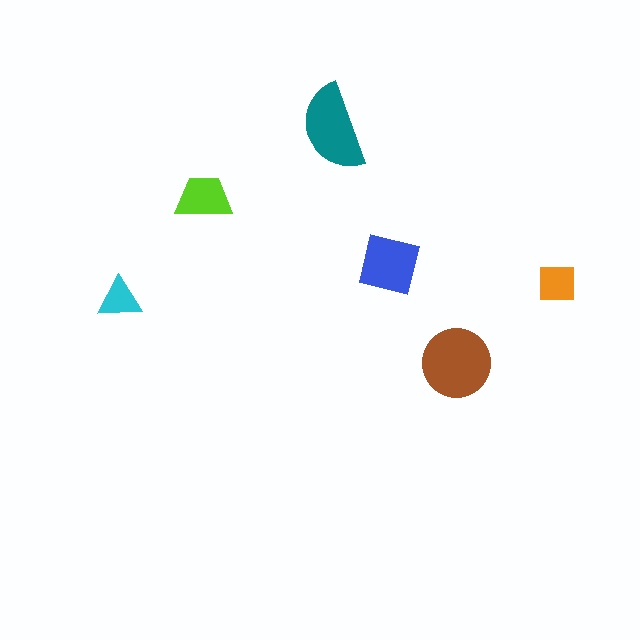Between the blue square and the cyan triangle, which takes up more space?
The blue square.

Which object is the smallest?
The cyan triangle.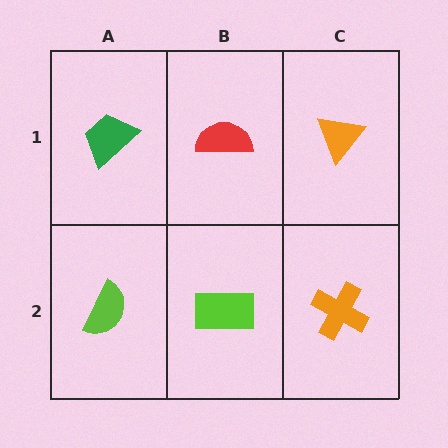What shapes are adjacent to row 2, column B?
A red semicircle (row 1, column B), a lime semicircle (row 2, column A), an orange cross (row 2, column C).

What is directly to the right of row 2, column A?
A lime rectangle.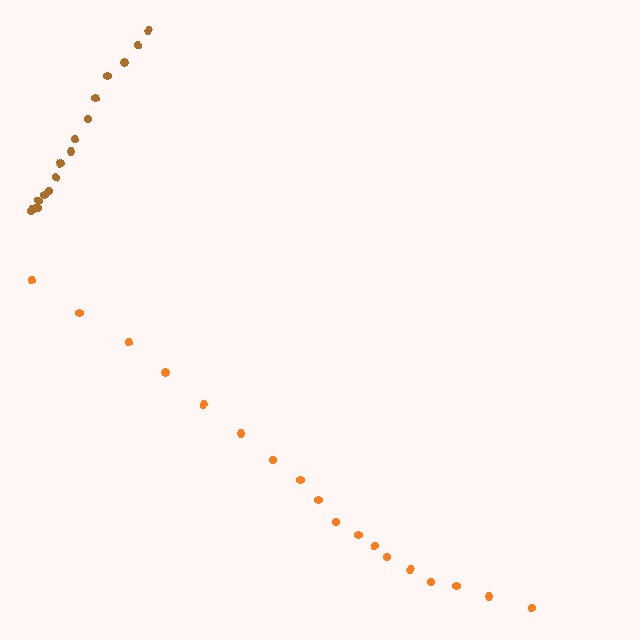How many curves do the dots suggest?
There are 2 distinct paths.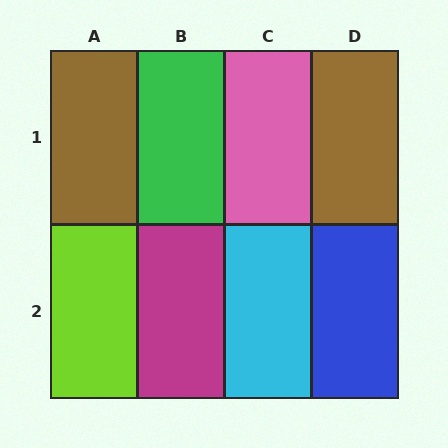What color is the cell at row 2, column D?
Blue.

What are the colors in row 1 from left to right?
Brown, green, pink, brown.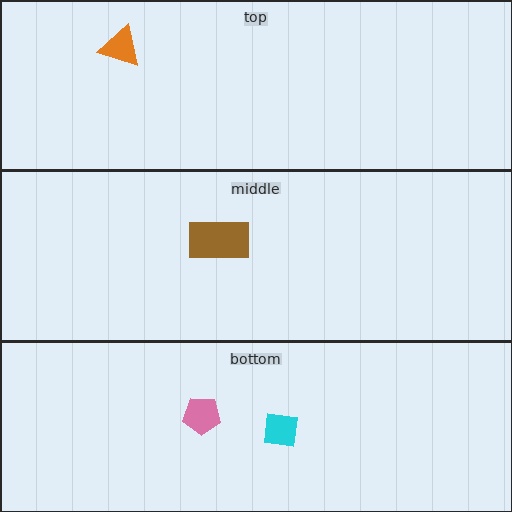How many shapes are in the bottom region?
2.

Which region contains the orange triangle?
The top region.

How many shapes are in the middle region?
1.